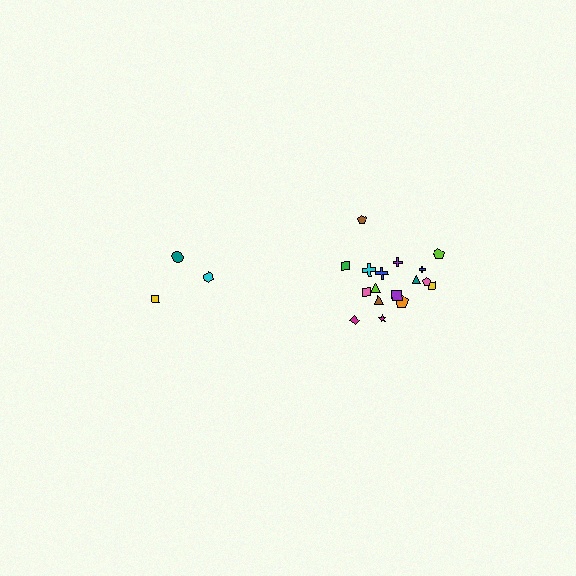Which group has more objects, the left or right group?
The right group.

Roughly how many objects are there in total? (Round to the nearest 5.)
Roughly 20 objects in total.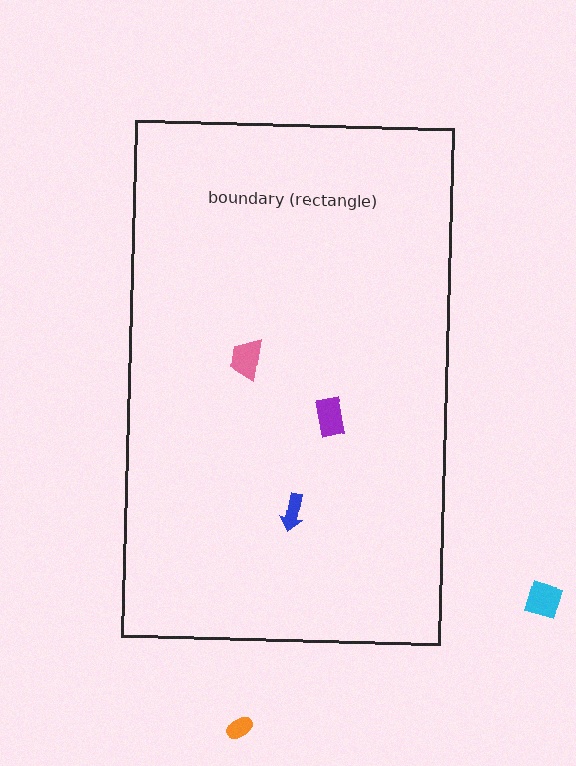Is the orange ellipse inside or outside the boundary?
Outside.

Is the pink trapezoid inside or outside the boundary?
Inside.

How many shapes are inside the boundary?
3 inside, 2 outside.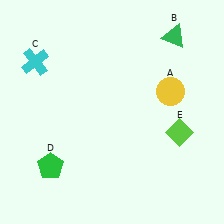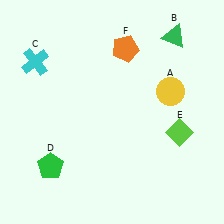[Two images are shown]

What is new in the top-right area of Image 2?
An orange pentagon (F) was added in the top-right area of Image 2.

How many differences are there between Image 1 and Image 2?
There is 1 difference between the two images.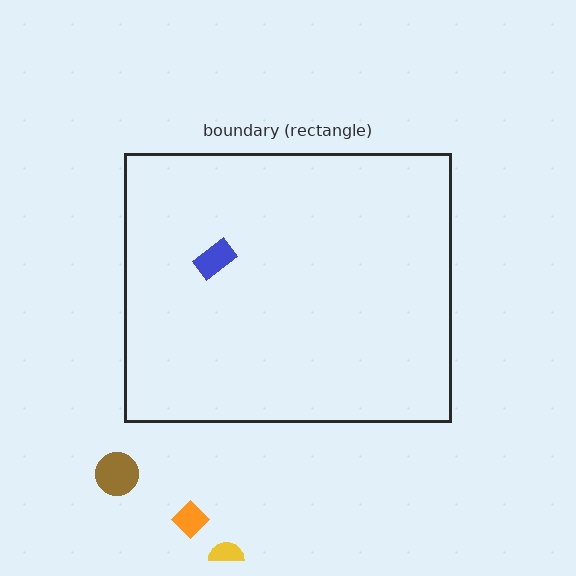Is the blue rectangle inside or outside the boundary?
Inside.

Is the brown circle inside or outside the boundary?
Outside.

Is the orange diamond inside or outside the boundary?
Outside.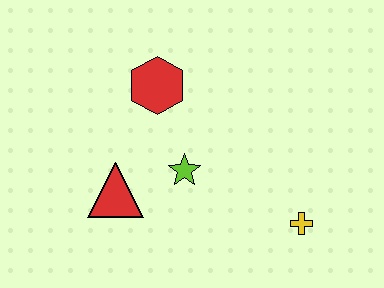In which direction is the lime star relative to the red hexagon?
The lime star is below the red hexagon.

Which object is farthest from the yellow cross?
The red hexagon is farthest from the yellow cross.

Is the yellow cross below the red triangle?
Yes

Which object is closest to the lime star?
The red triangle is closest to the lime star.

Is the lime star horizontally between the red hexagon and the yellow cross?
Yes